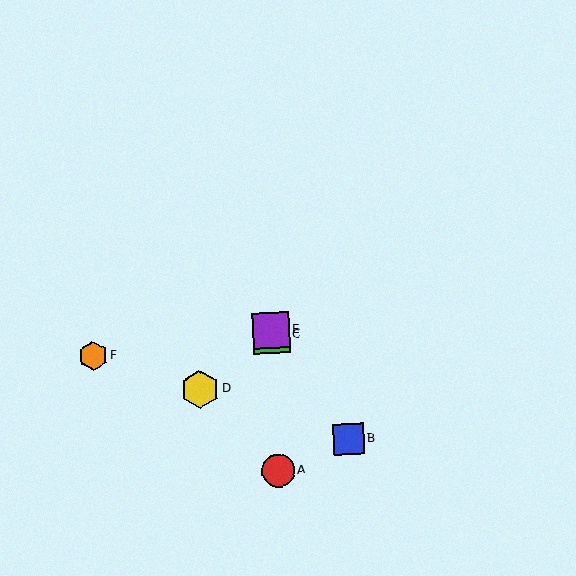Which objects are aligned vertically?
Objects A, C, E are aligned vertically.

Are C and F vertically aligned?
No, C is at x≈271 and F is at x≈93.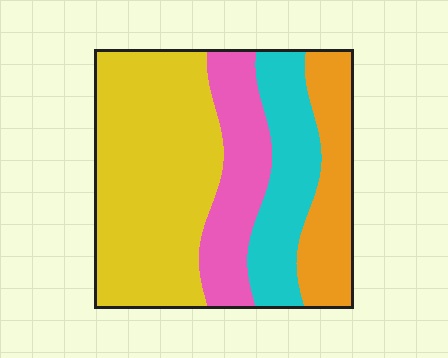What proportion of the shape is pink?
Pink takes up about one fifth (1/5) of the shape.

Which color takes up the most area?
Yellow, at roughly 45%.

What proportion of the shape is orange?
Orange takes up about one sixth (1/6) of the shape.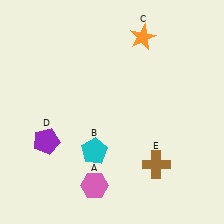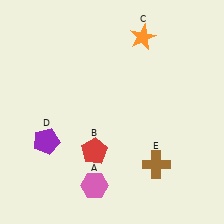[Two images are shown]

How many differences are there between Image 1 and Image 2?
There is 1 difference between the two images.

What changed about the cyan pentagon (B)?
In Image 1, B is cyan. In Image 2, it changed to red.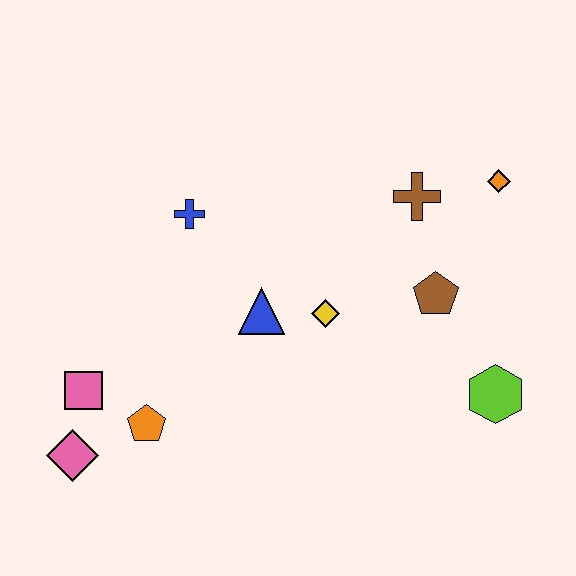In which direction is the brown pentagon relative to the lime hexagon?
The brown pentagon is above the lime hexagon.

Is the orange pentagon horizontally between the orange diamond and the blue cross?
No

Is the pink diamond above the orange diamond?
No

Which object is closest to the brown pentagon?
The brown cross is closest to the brown pentagon.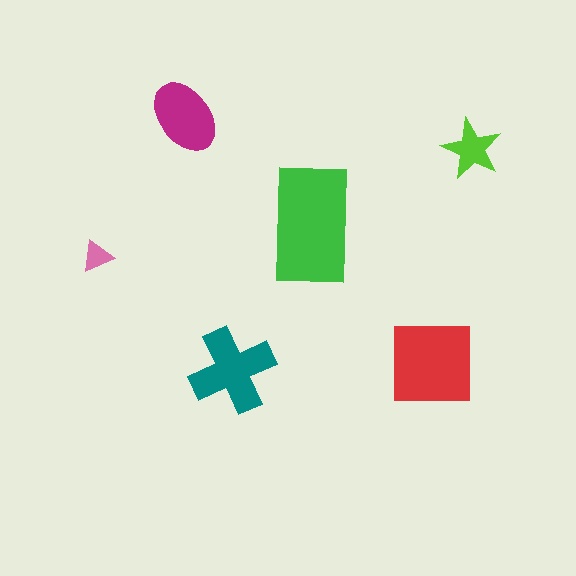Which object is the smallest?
The pink triangle.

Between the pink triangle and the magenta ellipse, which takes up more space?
The magenta ellipse.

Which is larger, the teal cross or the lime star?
The teal cross.